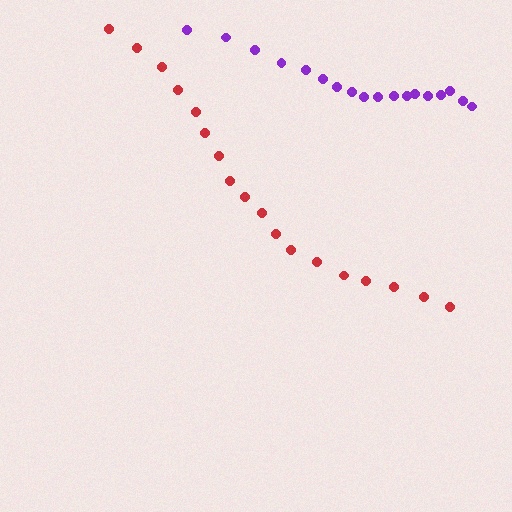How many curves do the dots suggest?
There are 2 distinct paths.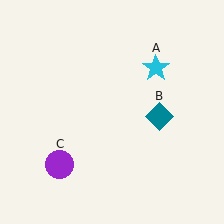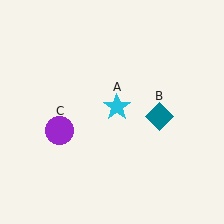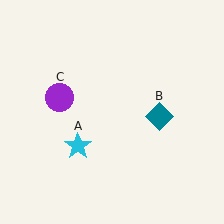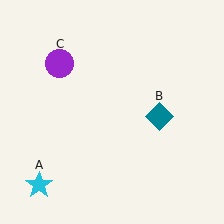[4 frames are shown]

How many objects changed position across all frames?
2 objects changed position: cyan star (object A), purple circle (object C).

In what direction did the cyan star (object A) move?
The cyan star (object A) moved down and to the left.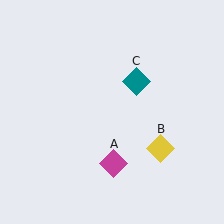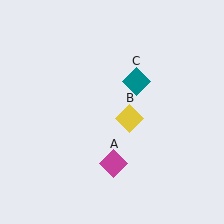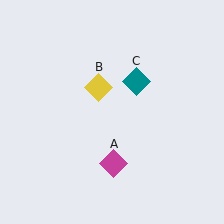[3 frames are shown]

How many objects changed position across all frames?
1 object changed position: yellow diamond (object B).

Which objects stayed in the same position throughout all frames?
Magenta diamond (object A) and teal diamond (object C) remained stationary.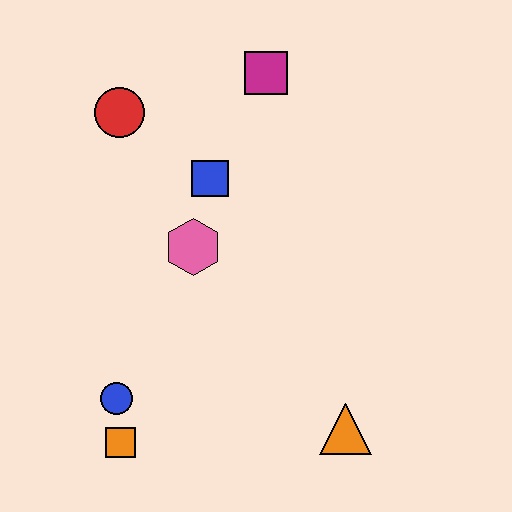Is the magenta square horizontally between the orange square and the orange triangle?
Yes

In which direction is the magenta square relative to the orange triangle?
The magenta square is above the orange triangle.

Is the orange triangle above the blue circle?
No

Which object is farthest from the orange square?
The magenta square is farthest from the orange square.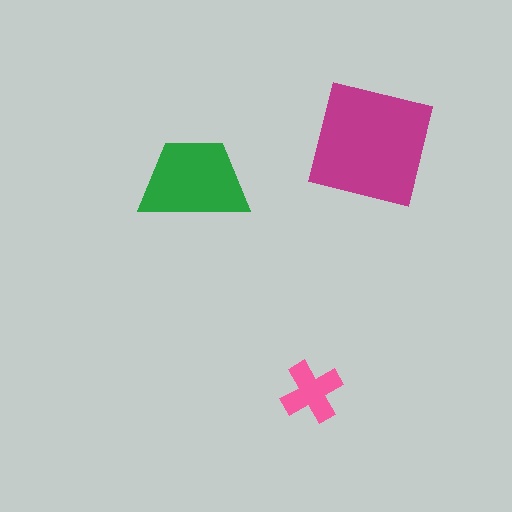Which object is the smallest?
The pink cross.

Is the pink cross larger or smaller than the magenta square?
Smaller.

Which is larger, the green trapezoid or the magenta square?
The magenta square.